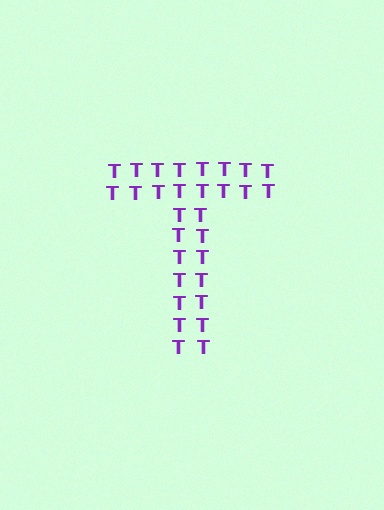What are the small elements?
The small elements are letter T's.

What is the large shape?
The large shape is the letter T.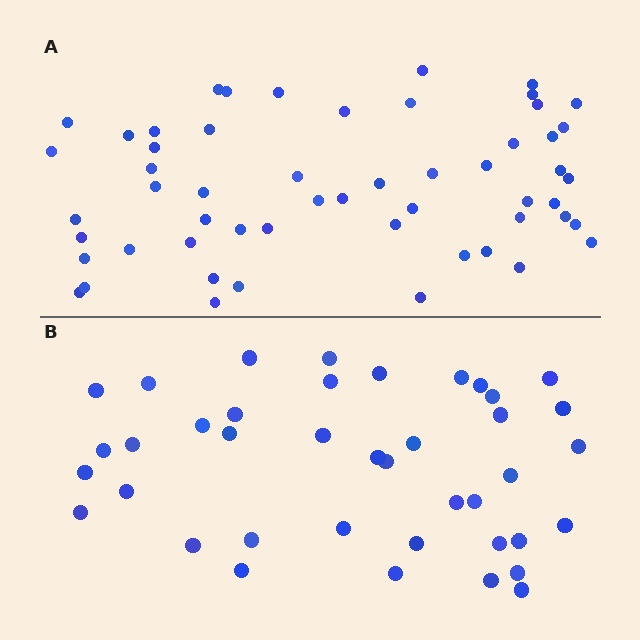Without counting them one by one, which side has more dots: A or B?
Region A (the top region) has more dots.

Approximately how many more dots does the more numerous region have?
Region A has approximately 15 more dots than region B.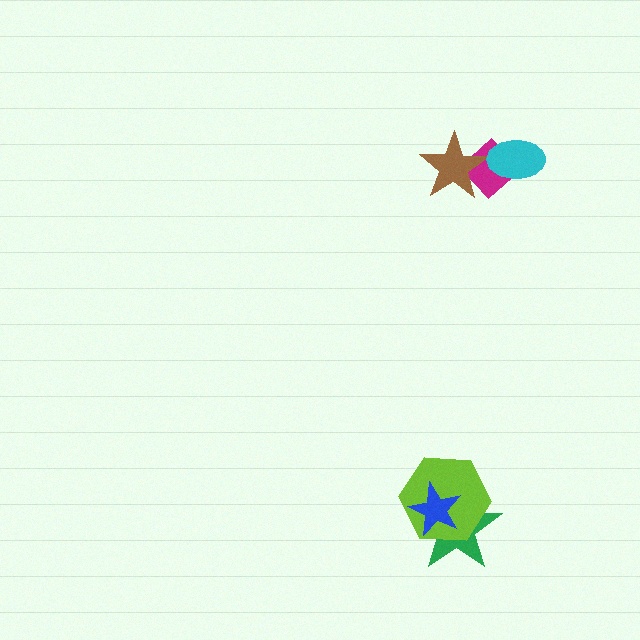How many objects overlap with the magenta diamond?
2 objects overlap with the magenta diamond.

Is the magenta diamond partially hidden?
Yes, it is partially covered by another shape.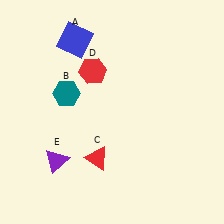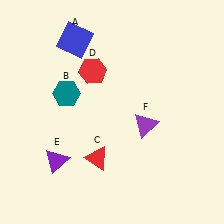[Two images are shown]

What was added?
A purple triangle (F) was added in Image 2.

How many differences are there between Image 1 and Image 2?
There is 1 difference between the two images.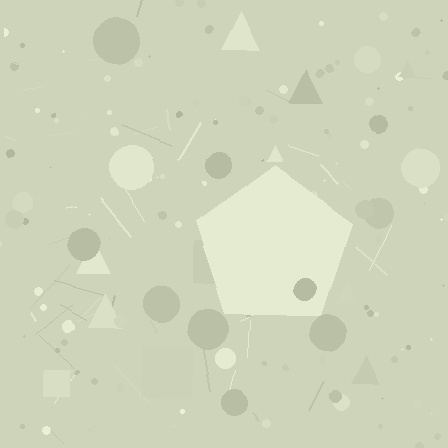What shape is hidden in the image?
A pentagon is hidden in the image.